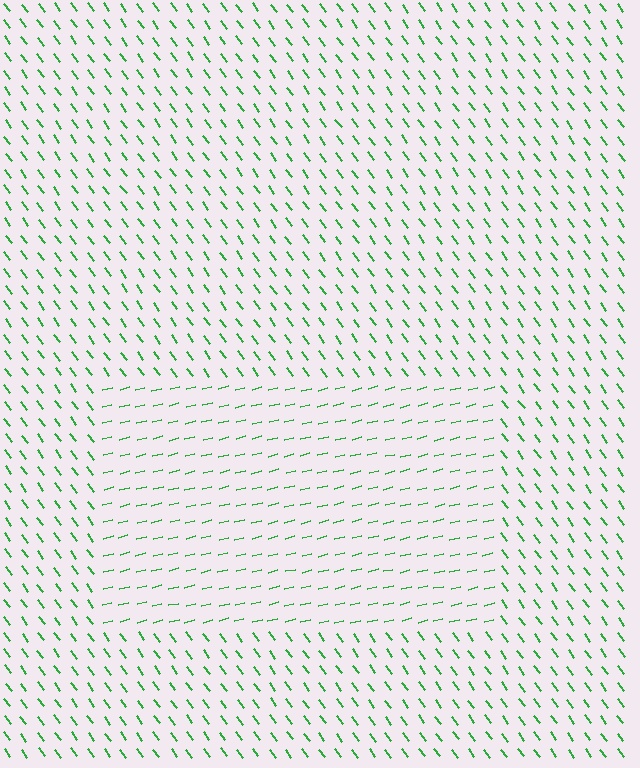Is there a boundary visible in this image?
Yes, there is a texture boundary formed by a change in line orientation.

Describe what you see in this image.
The image is filled with small green line segments. A rectangle region in the image has lines oriented differently from the surrounding lines, creating a visible texture boundary.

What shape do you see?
I see a rectangle.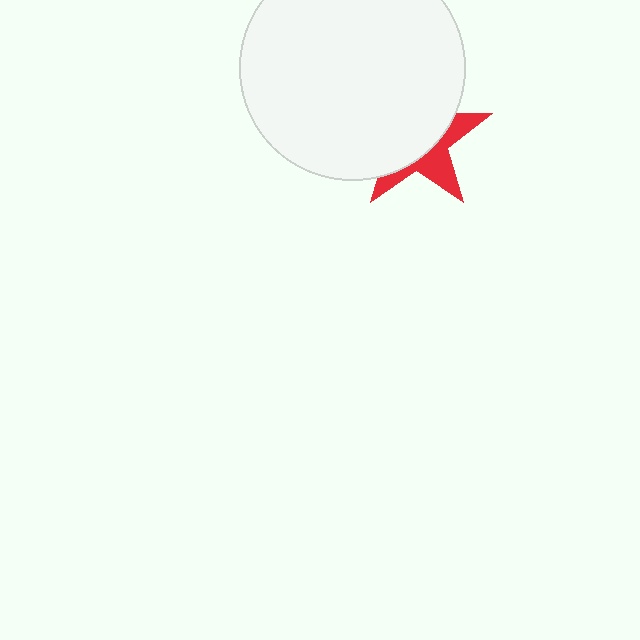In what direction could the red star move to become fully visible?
The red star could move toward the lower-right. That would shift it out from behind the white circle entirely.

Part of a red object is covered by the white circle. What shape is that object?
It is a star.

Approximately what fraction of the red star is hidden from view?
Roughly 64% of the red star is hidden behind the white circle.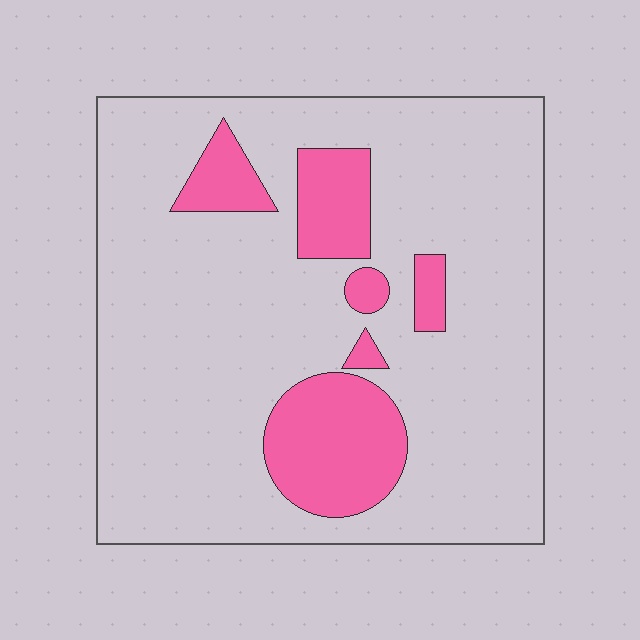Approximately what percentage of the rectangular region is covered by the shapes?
Approximately 20%.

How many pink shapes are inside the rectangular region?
6.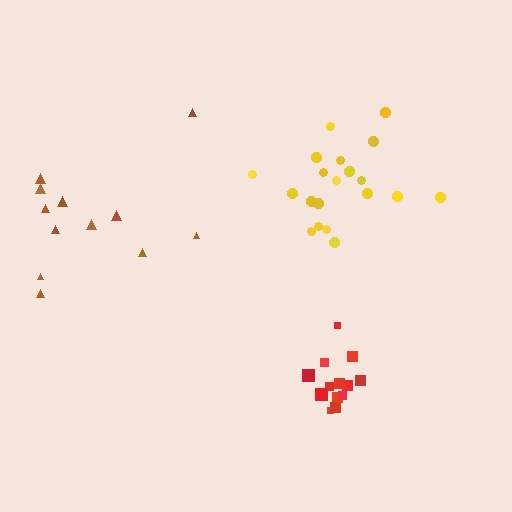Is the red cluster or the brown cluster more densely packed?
Red.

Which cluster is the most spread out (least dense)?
Brown.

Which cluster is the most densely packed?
Red.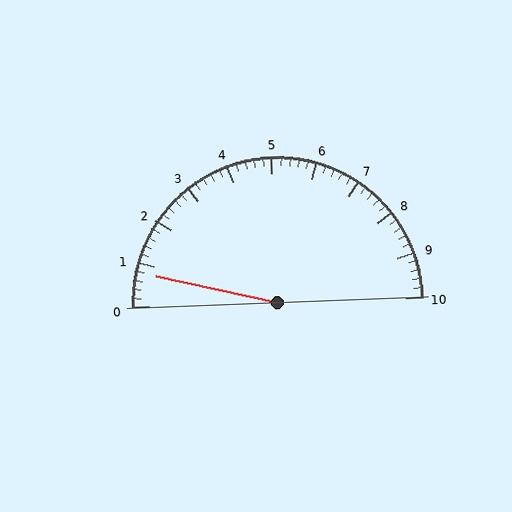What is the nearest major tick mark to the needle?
The nearest major tick mark is 1.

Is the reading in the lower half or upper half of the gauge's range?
The reading is in the lower half of the range (0 to 10).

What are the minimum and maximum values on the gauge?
The gauge ranges from 0 to 10.